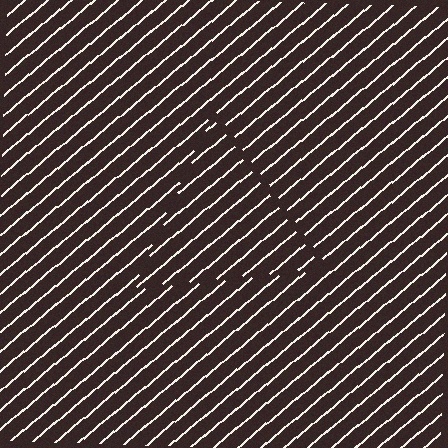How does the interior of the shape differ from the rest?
The interior of the shape contains the same grating, shifted by half a period — the contour is defined by the phase discontinuity where line-ends from the inner and outer gratings abut.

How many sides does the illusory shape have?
3 sides — the line-ends trace a triangle.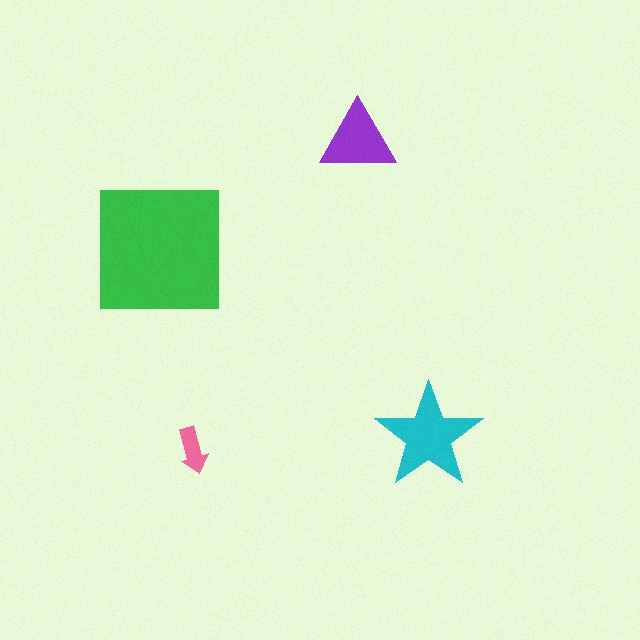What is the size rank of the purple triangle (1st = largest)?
3rd.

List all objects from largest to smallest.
The green square, the cyan star, the purple triangle, the pink arrow.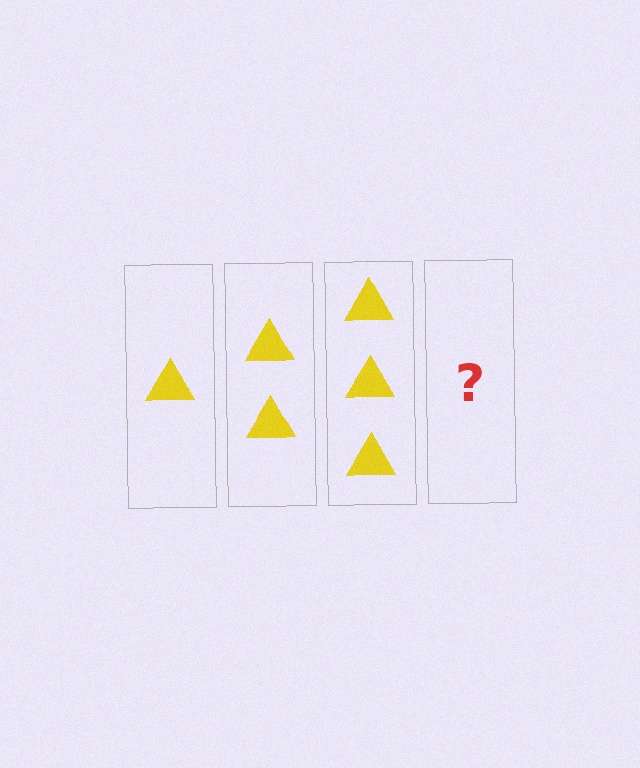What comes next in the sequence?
The next element should be 4 triangles.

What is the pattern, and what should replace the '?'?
The pattern is that each step adds one more triangle. The '?' should be 4 triangles.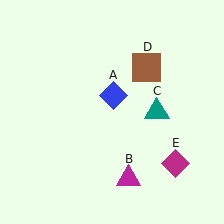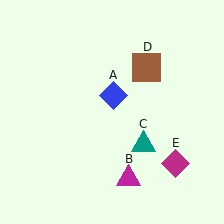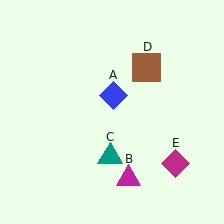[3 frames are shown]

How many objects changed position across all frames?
1 object changed position: teal triangle (object C).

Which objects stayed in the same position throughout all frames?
Blue diamond (object A) and magenta triangle (object B) and brown square (object D) and magenta diamond (object E) remained stationary.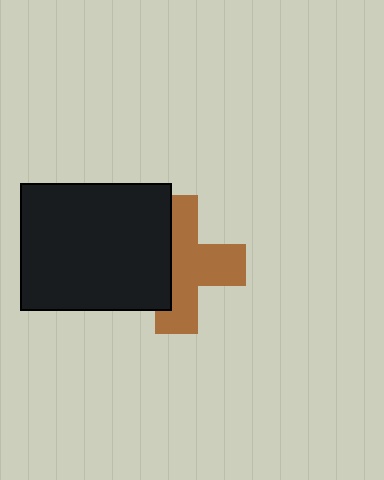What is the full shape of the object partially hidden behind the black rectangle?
The partially hidden object is a brown cross.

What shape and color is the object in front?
The object in front is a black rectangle.